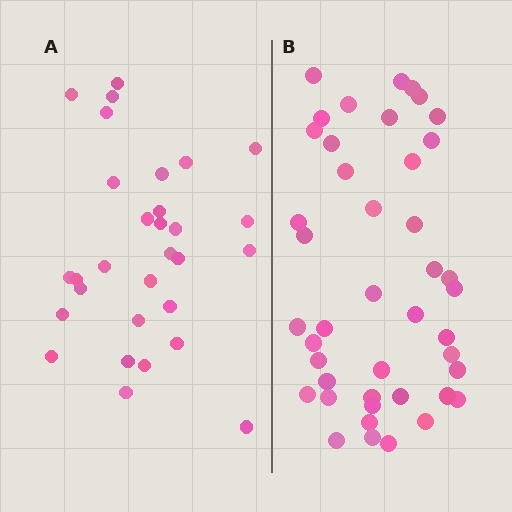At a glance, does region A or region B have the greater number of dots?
Region B (the right region) has more dots.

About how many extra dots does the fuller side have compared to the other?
Region B has approximately 15 more dots than region A.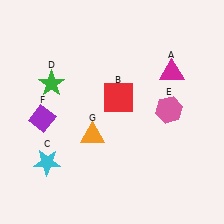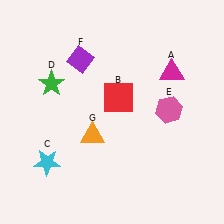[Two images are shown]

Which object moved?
The purple diamond (F) moved up.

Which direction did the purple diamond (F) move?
The purple diamond (F) moved up.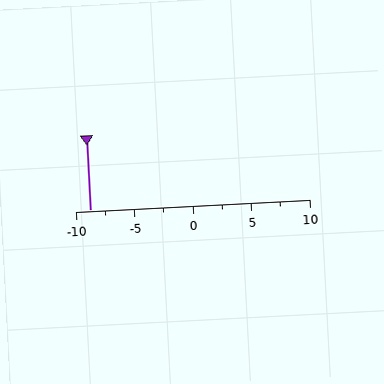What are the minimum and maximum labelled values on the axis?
The axis runs from -10 to 10.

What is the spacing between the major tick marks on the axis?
The major ticks are spaced 5 apart.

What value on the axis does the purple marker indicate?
The marker indicates approximately -8.8.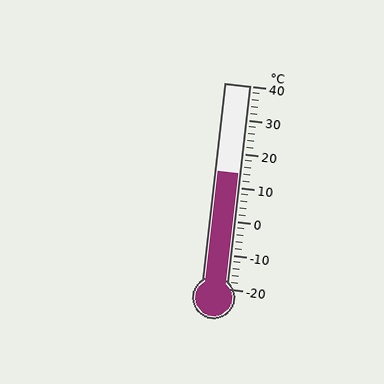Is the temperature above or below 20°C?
The temperature is below 20°C.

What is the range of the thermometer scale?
The thermometer scale ranges from -20°C to 40°C.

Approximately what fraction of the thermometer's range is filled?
The thermometer is filled to approximately 55% of its range.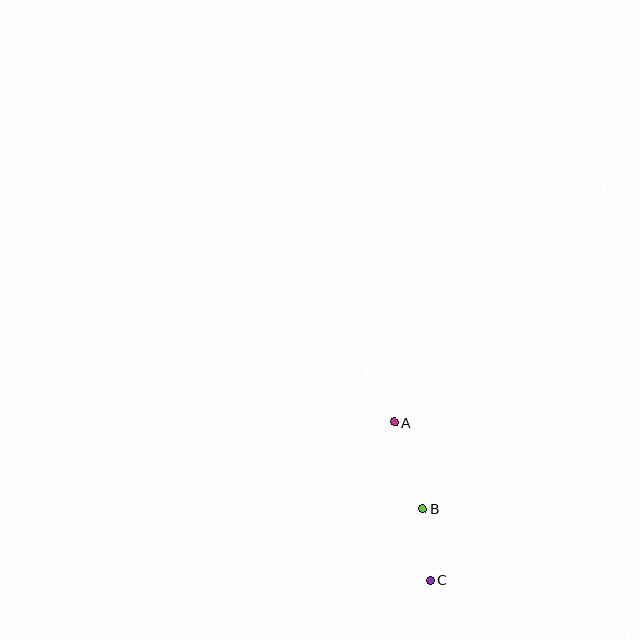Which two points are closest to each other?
Points B and C are closest to each other.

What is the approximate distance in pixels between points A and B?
The distance between A and B is approximately 91 pixels.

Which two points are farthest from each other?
Points A and C are farthest from each other.